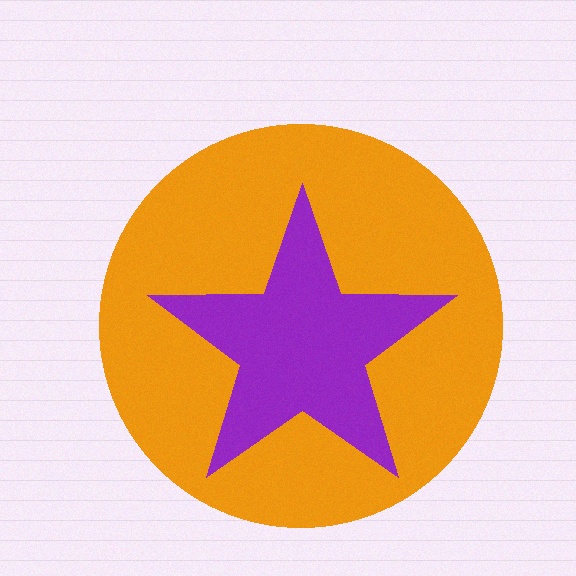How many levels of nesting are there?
2.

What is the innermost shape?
The purple star.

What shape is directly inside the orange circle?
The purple star.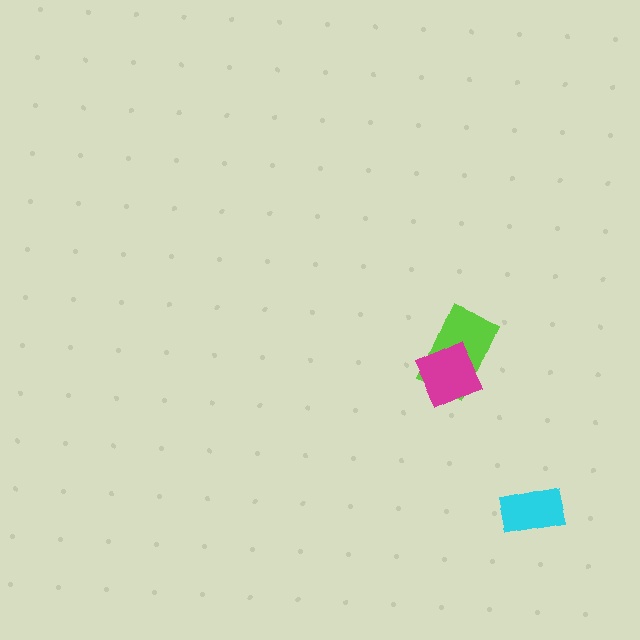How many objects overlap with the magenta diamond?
1 object overlaps with the magenta diamond.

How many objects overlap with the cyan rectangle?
0 objects overlap with the cyan rectangle.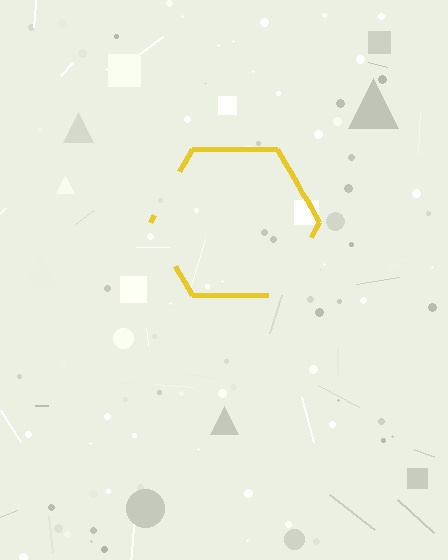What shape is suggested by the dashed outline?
The dashed outline suggests a hexagon.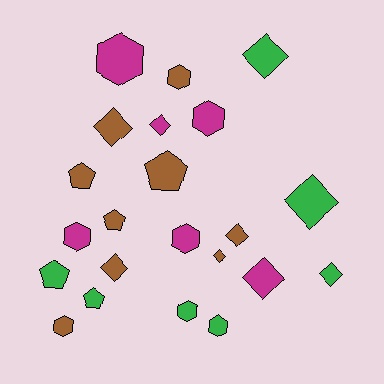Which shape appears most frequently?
Diamond, with 9 objects.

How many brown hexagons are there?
There are 2 brown hexagons.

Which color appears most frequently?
Brown, with 9 objects.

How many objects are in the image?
There are 22 objects.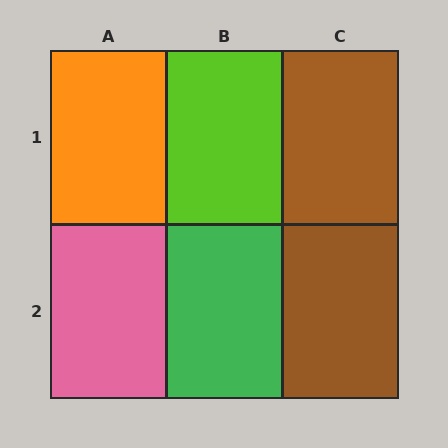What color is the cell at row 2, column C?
Brown.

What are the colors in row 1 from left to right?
Orange, lime, brown.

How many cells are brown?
2 cells are brown.